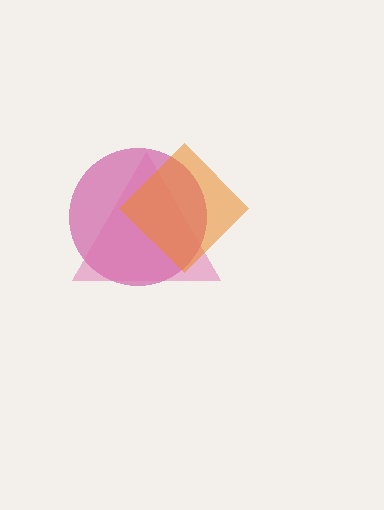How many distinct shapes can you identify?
There are 3 distinct shapes: a magenta circle, a pink triangle, an orange diamond.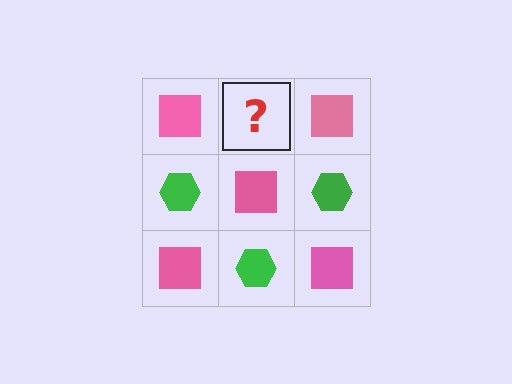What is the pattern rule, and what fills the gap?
The rule is that it alternates pink square and green hexagon in a checkerboard pattern. The gap should be filled with a green hexagon.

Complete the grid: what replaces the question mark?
The question mark should be replaced with a green hexagon.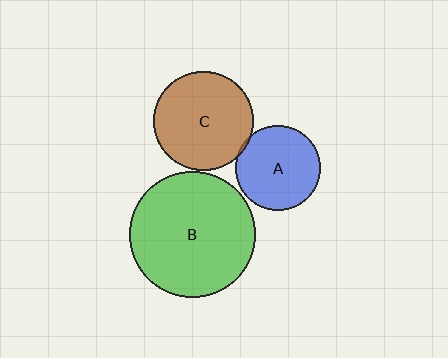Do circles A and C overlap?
Yes.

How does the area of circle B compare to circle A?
Approximately 2.2 times.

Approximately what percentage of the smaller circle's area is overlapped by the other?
Approximately 5%.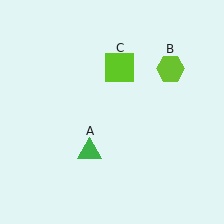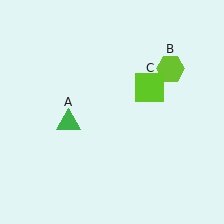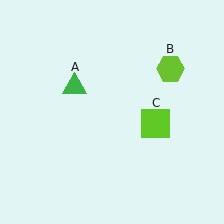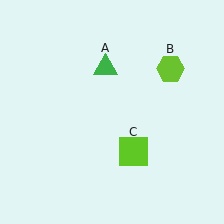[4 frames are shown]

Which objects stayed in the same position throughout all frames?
Lime hexagon (object B) remained stationary.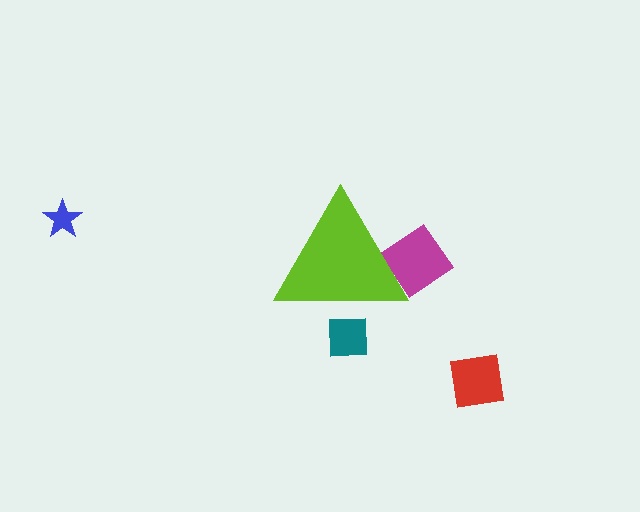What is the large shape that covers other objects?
A lime triangle.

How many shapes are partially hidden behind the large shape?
2 shapes are partially hidden.